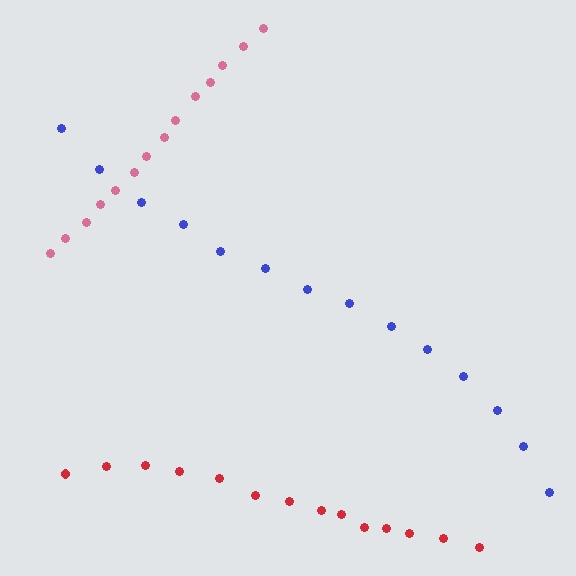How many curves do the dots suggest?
There are 3 distinct paths.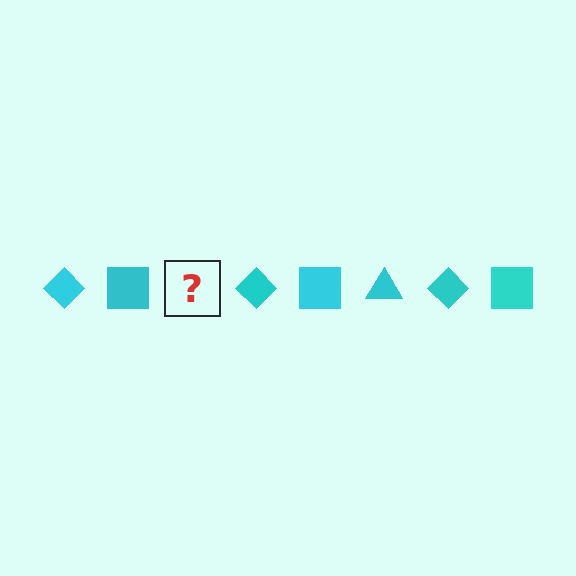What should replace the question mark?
The question mark should be replaced with a cyan triangle.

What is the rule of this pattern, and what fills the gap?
The rule is that the pattern cycles through diamond, square, triangle shapes in cyan. The gap should be filled with a cyan triangle.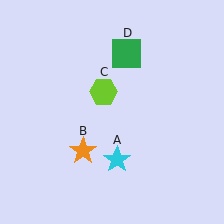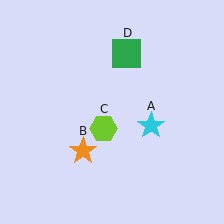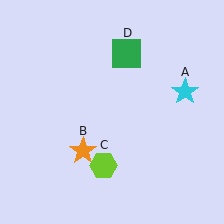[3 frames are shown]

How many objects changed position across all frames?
2 objects changed position: cyan star (object A), lime hexagon (object C).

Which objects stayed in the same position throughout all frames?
Orange star (object B) and green square (object D) remained stationary.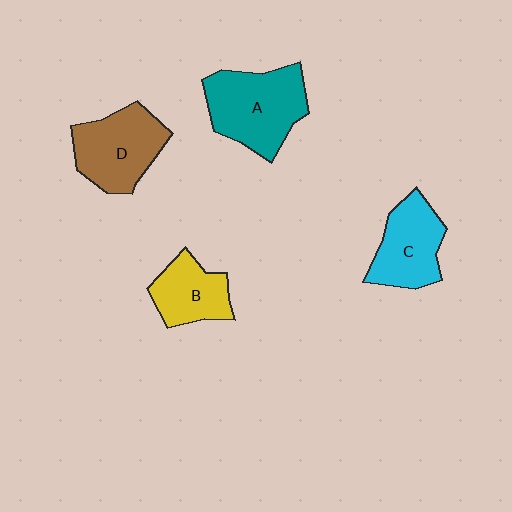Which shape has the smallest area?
Shape B (yellow).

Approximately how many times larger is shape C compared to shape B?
Approximately 1.2 times.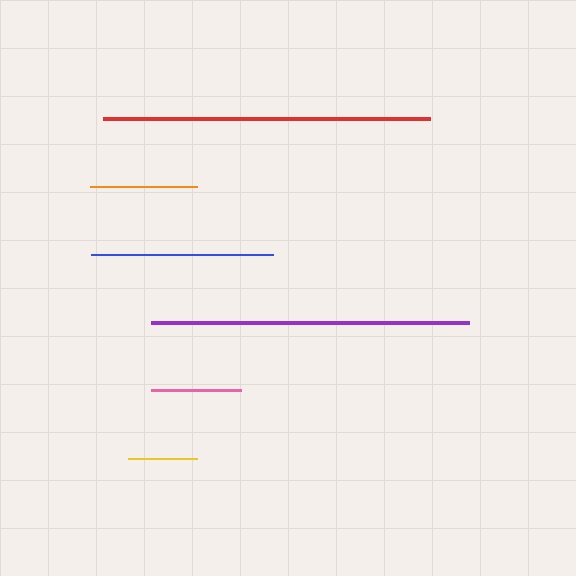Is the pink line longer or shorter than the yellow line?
The pink line is longer than the yellow line.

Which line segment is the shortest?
The yellow line is the shortest at approximately 69 pixels.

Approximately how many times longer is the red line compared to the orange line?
The red line is approximately 3.0 times the length of the orange line.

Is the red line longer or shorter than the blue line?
The red line is longer than the blue line.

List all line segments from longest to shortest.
From longest to shortest: red, purple, blue, orange, pink, yellow.